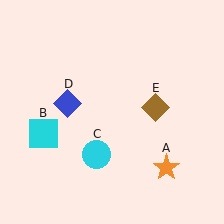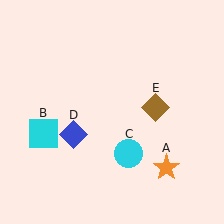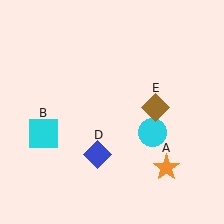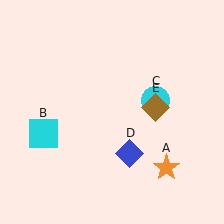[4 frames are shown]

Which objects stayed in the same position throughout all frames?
Orange star (object A) and cyan square (object B) and brown diamond (object E) remained stationary.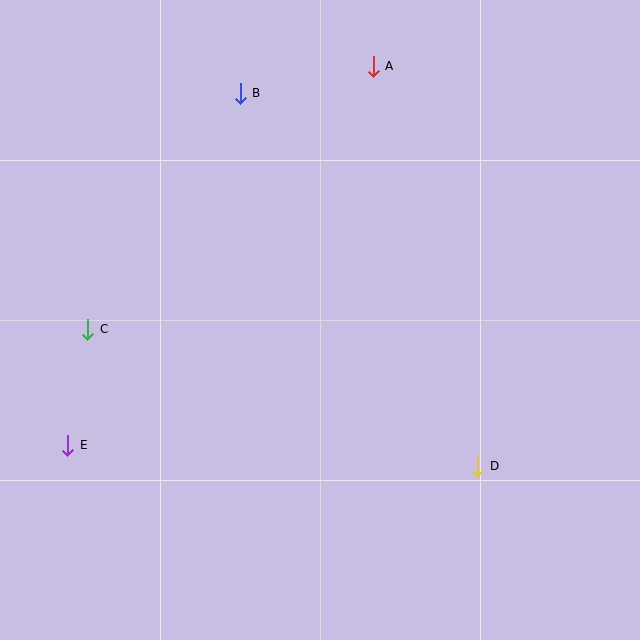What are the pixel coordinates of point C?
Point C is at (88, 329).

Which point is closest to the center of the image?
Point D at (478, 466) is closest to the center.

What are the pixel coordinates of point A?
Point A is at (373, 66).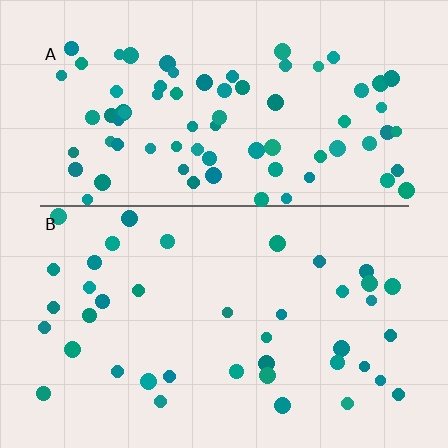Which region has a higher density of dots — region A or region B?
A (the top).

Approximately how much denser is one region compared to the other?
Approximately 1.9× — region A over region B.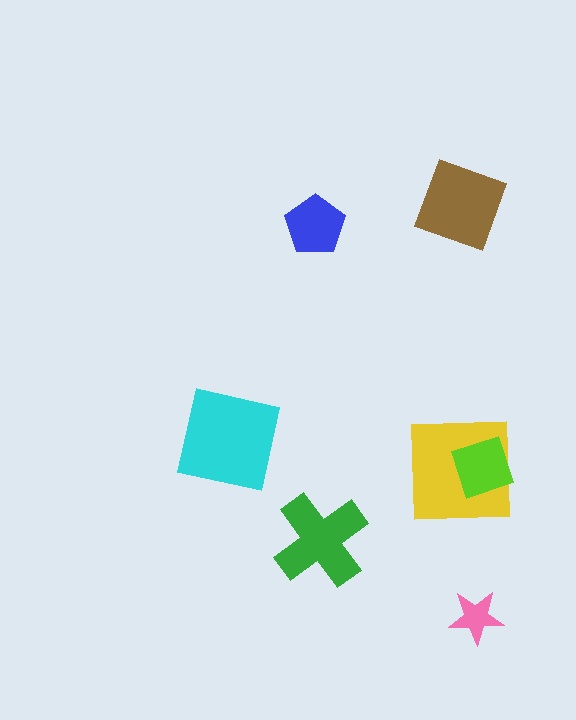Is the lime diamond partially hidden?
No, no other shape covers it.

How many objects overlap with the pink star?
0 objects overlap with the pink star.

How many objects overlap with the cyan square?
0 objects overlap with the cyan square.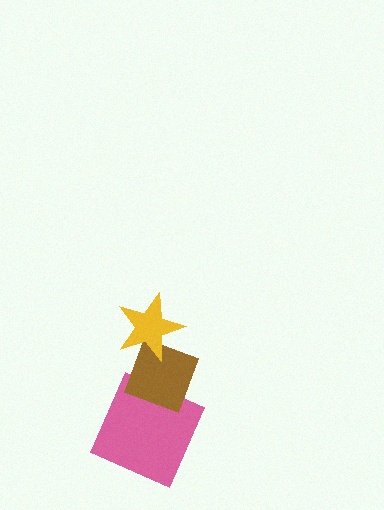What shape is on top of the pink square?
The brown diamond is on top of the pink square.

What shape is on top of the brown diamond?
The yellow star is on top of the brown diamond.